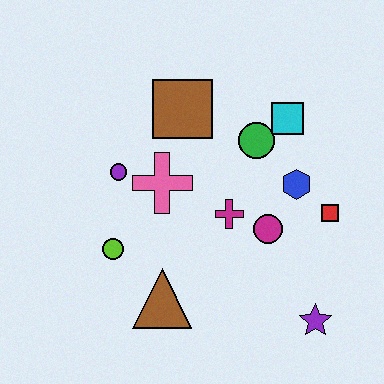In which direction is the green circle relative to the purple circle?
The green circle is to the right of the purple circle.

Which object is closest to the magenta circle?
The magenta cross is closest to the magenta circle.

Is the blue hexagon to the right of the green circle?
Yes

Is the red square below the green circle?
Yes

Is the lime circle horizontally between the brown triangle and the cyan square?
No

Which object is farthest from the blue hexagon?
The lime circle is farthest from the blue hexagon.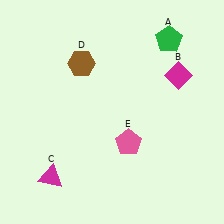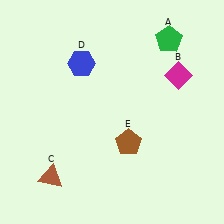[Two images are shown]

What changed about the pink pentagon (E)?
In Image 1, E is pink. In Image 2, it changed to brown.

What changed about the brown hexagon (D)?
In Image 1, D is brown. In Image 2, it changed to blue.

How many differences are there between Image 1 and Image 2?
There are 3 differences between the two images.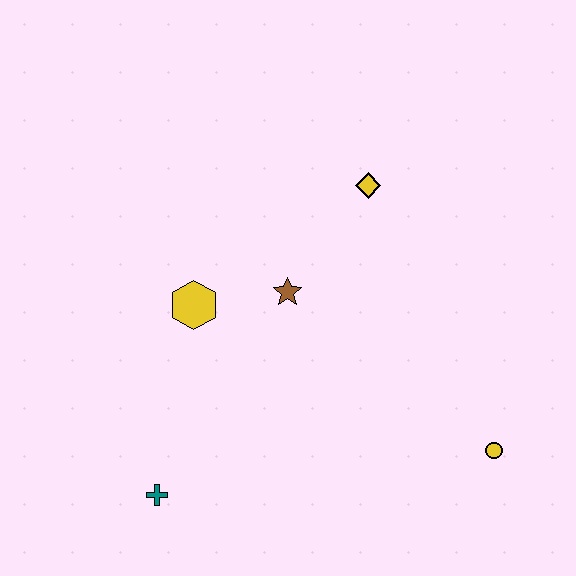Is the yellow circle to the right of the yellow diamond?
Yes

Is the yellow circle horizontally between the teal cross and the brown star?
No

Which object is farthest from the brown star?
The yellow circle is farthest from the brown star.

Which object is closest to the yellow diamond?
The brown star is closest to the yellow diamond.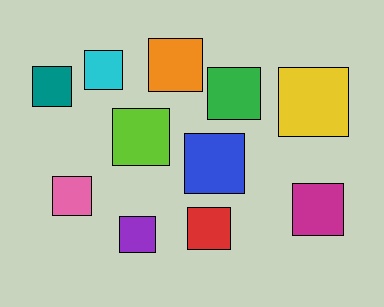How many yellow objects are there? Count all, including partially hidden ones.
There is 1 yellow object.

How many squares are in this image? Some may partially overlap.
There are 11 squares.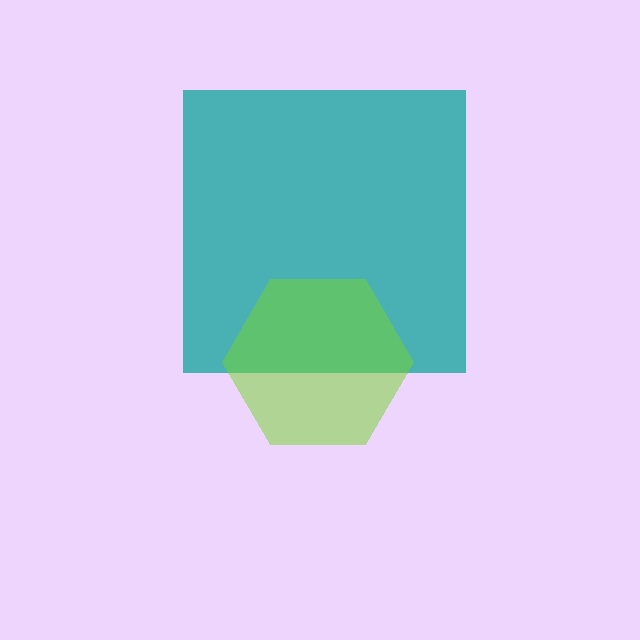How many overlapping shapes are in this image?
There are 2 overlapping shapes in the image.